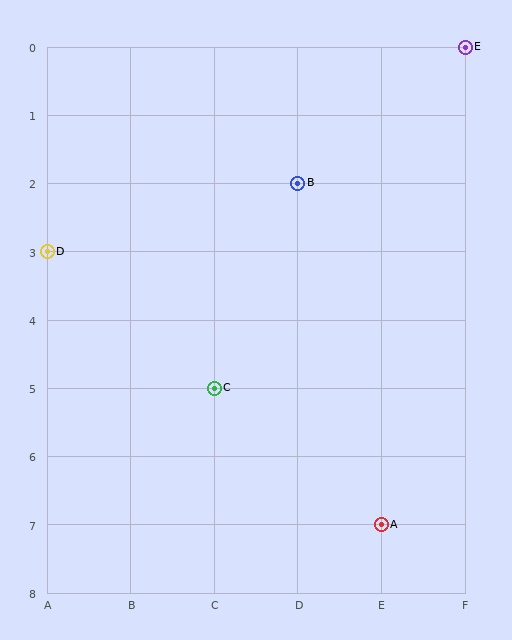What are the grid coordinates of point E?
Point E is at grid coordinates (F, 0).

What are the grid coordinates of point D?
Point D is at grid coordinates (A, 3).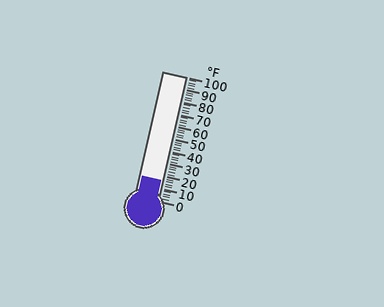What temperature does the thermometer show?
The thermometer shows approximately 16°F.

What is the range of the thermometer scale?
The thermometer scale ranges from 0°F to 100°F.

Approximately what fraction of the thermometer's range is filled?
The thermometer is filled to approximately 15% of its range.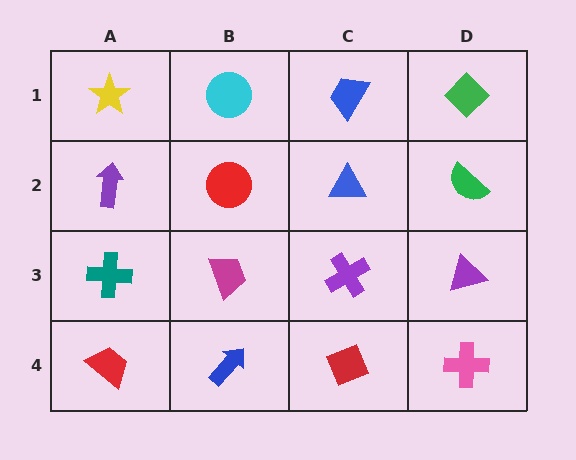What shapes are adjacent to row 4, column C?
A purple cross (row 3, column C), a blue arrow (row 4, column B), a pink cross (row 4, column D).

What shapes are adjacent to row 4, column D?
A purple triangle (row 3, column D), a red diamond (row 4, column C).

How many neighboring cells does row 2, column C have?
4.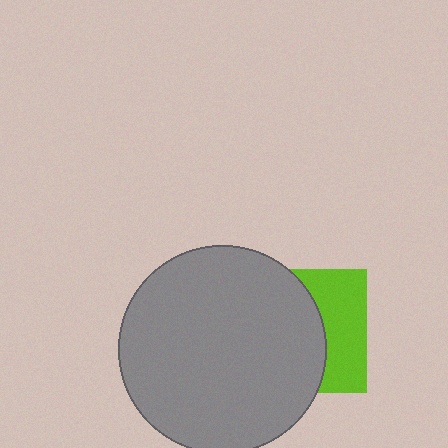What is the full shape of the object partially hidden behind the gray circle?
The partially hidden object is a lime square.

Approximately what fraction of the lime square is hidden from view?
Roughly 61% of the lime square is hidden behind the gray circle.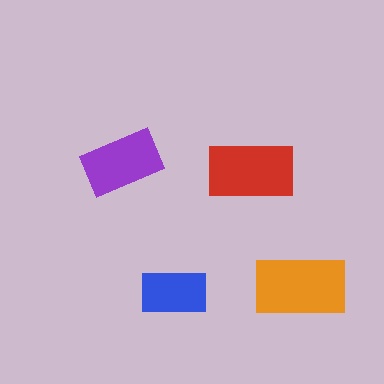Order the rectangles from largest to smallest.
the orange one, the red one, the purple one, the blue one.